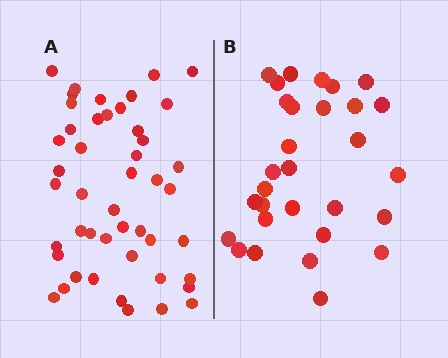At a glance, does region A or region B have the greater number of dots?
Region A (the left region) has more dots.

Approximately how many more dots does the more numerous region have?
Region A has approximately 15 more dots than region B.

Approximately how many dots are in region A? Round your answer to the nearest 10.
About 50 dots. (The exact count is 47, which rounds to 50.)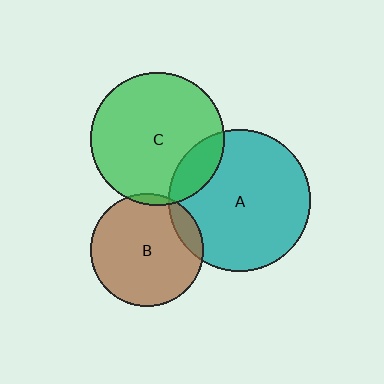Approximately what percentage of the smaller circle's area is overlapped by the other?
Approximately 10%.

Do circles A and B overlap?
Yes.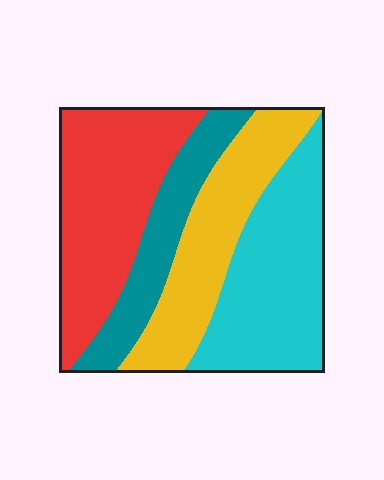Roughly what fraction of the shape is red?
Red takes up about one third (1/3) of the shape.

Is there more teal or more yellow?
Yellow.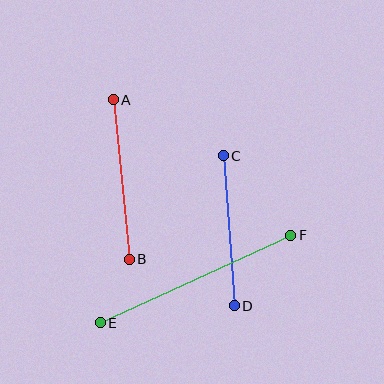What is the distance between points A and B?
The distance is approximately 161 pixels.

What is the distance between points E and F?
The distance is approximately 209 pixels.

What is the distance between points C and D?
The distance is approximately 150 pixels.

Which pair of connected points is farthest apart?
Points E and F are farthest apart.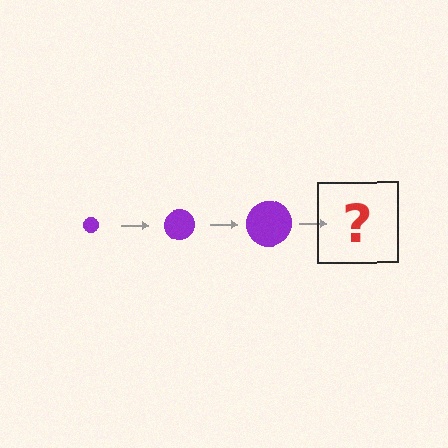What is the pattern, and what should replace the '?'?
The pattern is that the circle gets progressively larger each step. The '?' should be a purple circle, larger than the previous one.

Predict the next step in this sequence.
The next step is a purple circle, larger than the previous one.